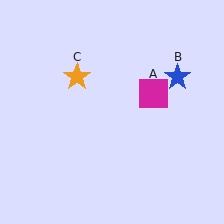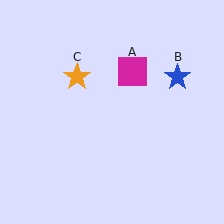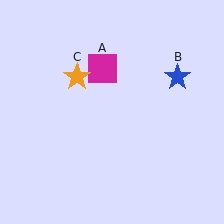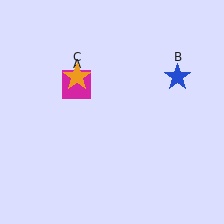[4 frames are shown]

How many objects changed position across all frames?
1 object changed position: magenta square (object A).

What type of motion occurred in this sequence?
The magenta square (object A) rotated counterclockwise around the center of the scene.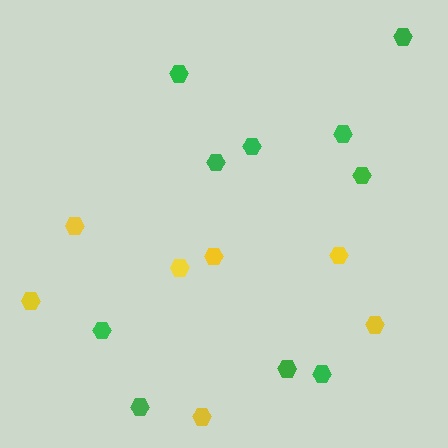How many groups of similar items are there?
There are 2 groups: one group of yellow hexagons (7) and one group of green hexagons (10).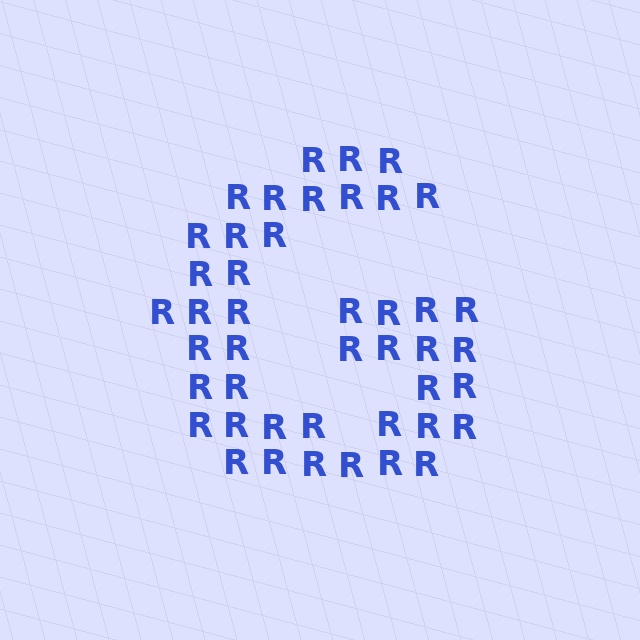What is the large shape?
The large shape is the letter G.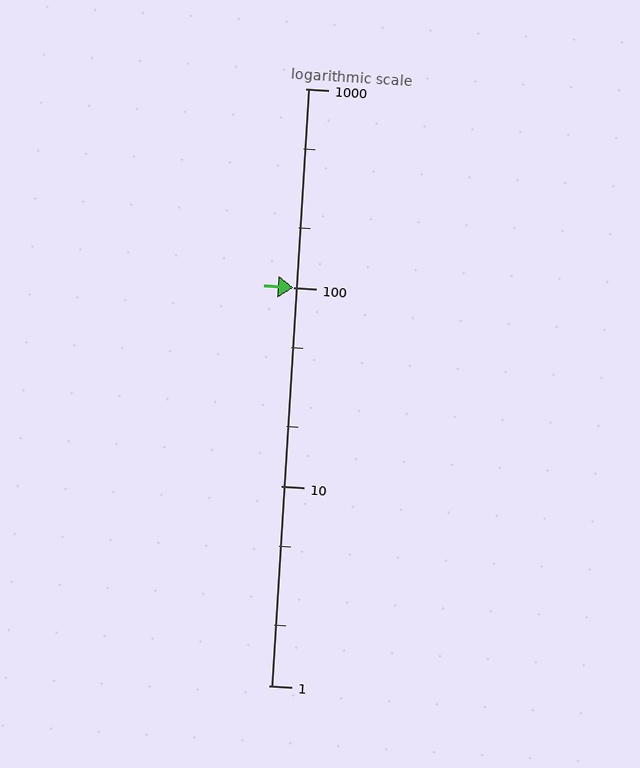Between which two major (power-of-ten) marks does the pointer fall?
The pointer is between 100 and 1000.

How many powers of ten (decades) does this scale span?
The scale spans 3 decades, from 1 to 1000.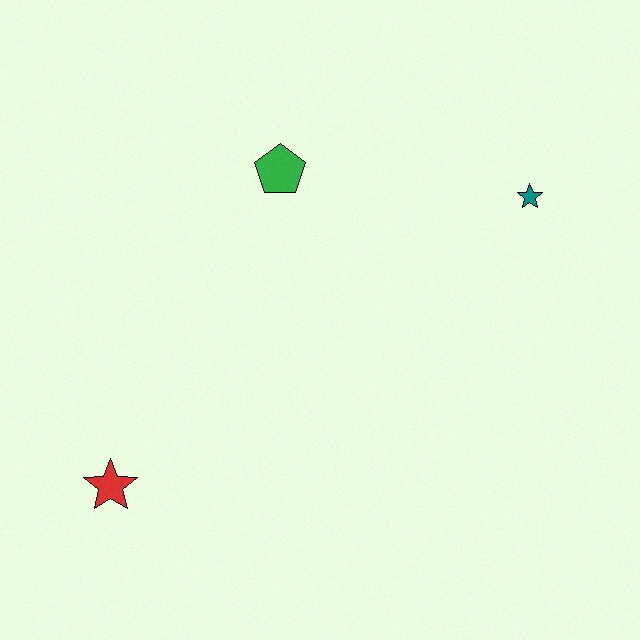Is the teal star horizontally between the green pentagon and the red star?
No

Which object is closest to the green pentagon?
The teal star is closest to the green pentagon.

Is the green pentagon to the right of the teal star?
No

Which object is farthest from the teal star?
The red star is farthest from the teal star.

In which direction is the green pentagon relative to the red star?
The green pentagon is above the red star.